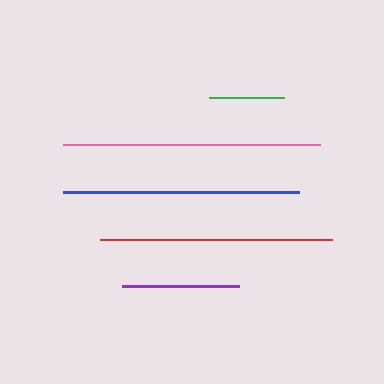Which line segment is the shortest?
The green line is the shortest at approximately 75 pixels.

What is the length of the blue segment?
The blue segment is approximately 236 pixels long.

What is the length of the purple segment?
The purple segment is approximately 116 pixels long.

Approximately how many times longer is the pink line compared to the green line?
The pink line is approximately 3.4 times the length of the green line.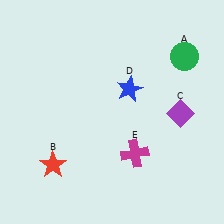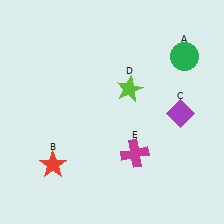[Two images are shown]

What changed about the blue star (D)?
In Image 1, D is blue. In Image 2, it changed to lime.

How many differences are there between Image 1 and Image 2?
There is 1 difference between the two images.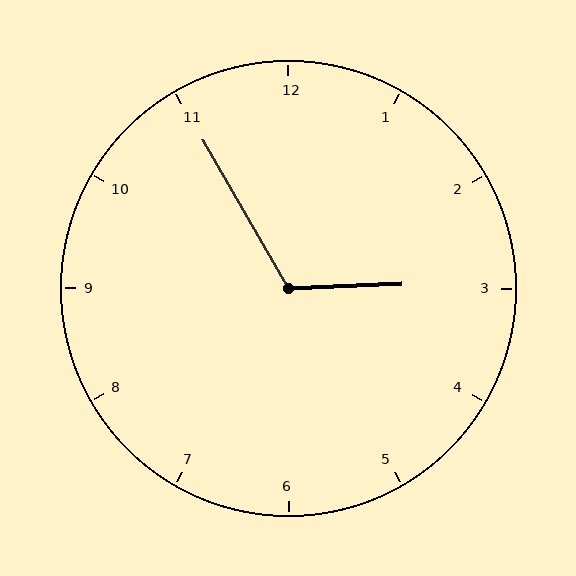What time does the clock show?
2:55.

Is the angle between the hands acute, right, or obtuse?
It is obtuse.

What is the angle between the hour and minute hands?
Approximately 118 degrees.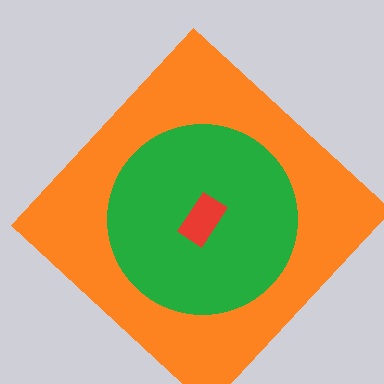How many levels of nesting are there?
3.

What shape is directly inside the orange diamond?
The green circle.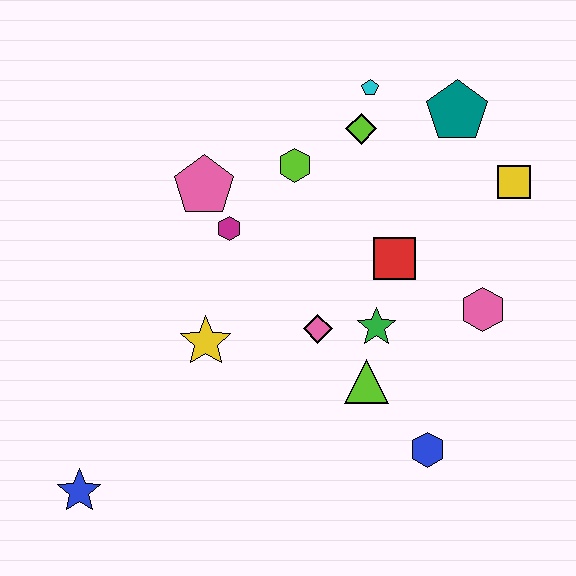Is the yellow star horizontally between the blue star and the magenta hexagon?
Yes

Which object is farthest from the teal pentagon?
The blue star is farthest from the teal pentagon.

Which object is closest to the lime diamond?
The cyan pentagon is closest to the lime diamond.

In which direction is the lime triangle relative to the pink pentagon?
The lime triangle is below the pink pentagon.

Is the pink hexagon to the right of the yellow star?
Yes